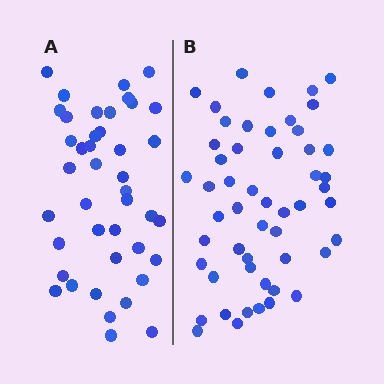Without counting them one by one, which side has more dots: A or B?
Region B (the right region) has more dots.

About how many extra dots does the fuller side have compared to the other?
Region B has roughly 10 or so more dots than region A.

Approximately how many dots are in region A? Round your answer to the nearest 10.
About 40 dots. (The exact count is 42, which rounds to 40.)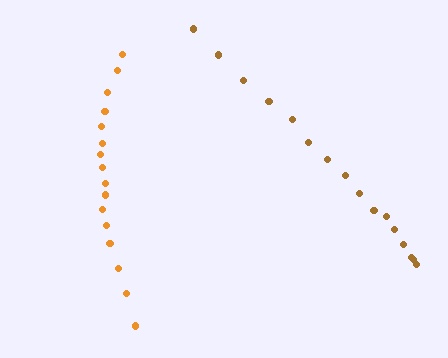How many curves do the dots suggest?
There are 2 distinct paths.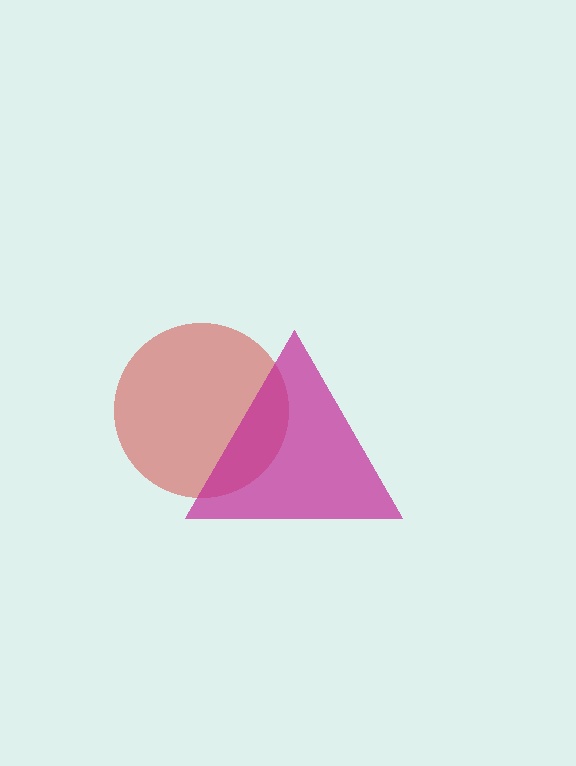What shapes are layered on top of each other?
The layered shapes are: a red circle, a magenta triangle.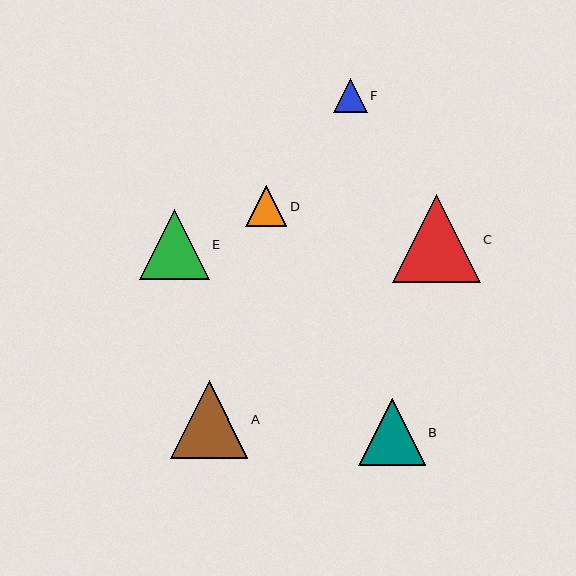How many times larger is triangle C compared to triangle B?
Triangle C is approximately 1.3 times the size of triangle B.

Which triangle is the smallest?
Triangle F is the smallest with a size of approximately 34 pixels.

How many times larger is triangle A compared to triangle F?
Triangle A is approximately 2.3 times the size of triangle F.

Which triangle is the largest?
Triangle C is the largest with a size of approximately 88 pixels.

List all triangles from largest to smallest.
From largest to smallest: C, A, E, B, D, F.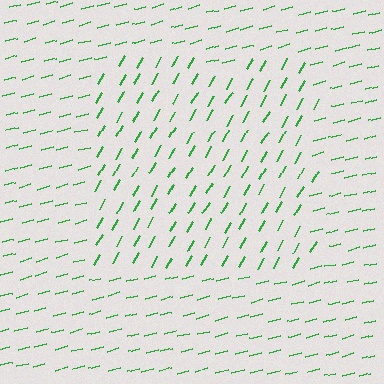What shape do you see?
I see a rectangle.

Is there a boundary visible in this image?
Yes, there is a texture boundary formed by a change in line orientation.